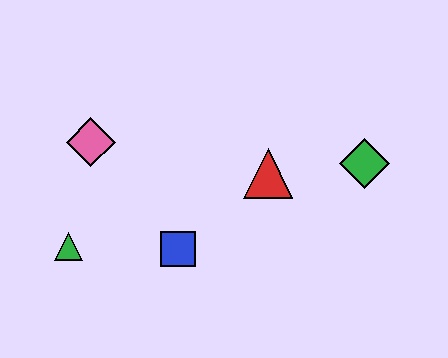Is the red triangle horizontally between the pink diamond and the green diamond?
Yes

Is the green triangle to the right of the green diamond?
No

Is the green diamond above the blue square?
Yes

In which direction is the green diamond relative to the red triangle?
The green diamond is to the right of the red triangle.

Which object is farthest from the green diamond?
The green triangle is farthest from the green diamond.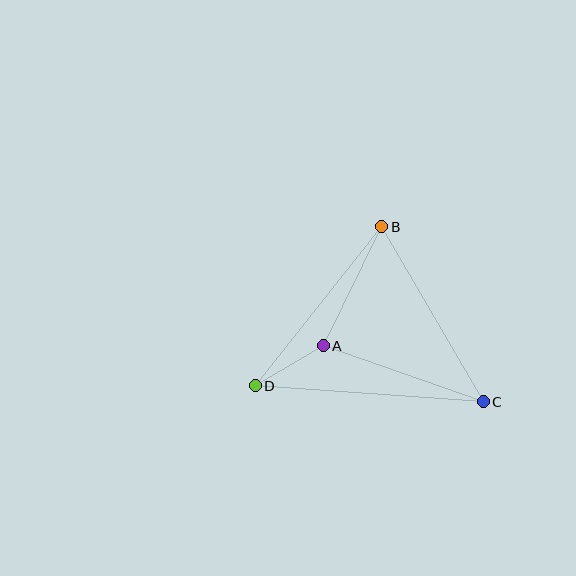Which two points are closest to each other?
Points A and D are closest to each other.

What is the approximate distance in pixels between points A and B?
The distance between A and B is approximately 133 pixels.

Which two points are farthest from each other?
Points C and D are farthest from each other.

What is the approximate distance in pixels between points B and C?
The distance between B and C is approximately 203 pixels.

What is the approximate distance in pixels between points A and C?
The distance between A and C is approximately 170 pixels.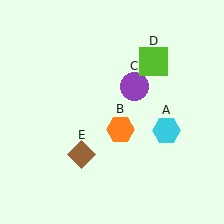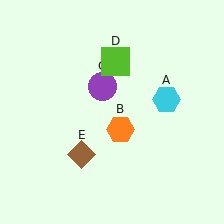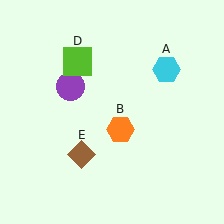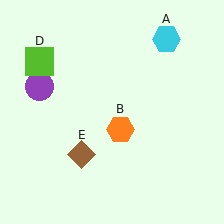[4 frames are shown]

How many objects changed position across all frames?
3 objects changed position: cyan hexagon (object A), purple circle (object C), lime square (object D).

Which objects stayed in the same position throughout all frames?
Orange hexagon (object B) and brown diamond (object E) remained stationary.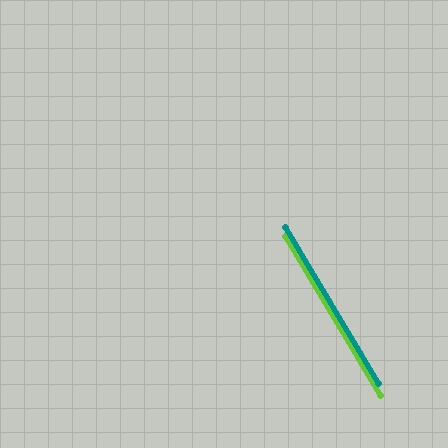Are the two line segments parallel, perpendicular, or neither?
Parallel — their directions differ by only 0.1°.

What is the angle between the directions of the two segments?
Approximately 0 degrees.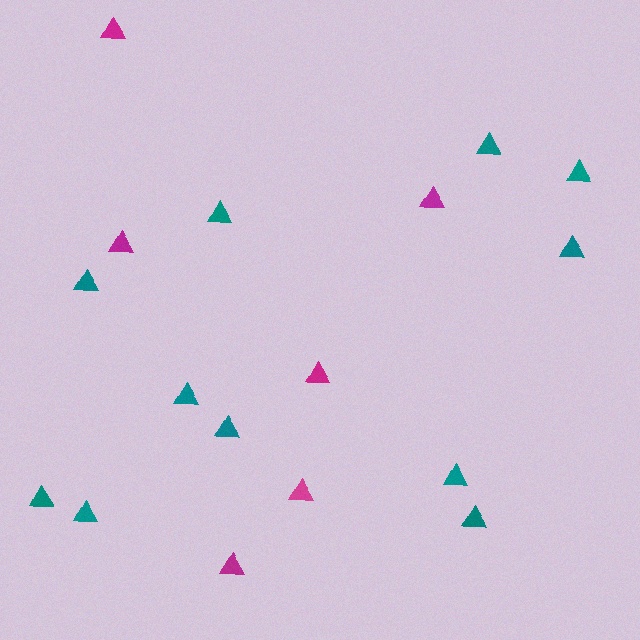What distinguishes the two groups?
There are 2 groups: one group of teal triangles (11) and one group of magenta triangles (6).